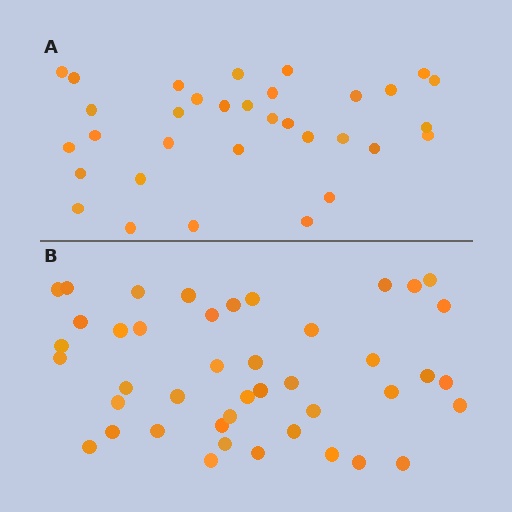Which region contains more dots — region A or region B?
Region B (the bottom region) has more dots.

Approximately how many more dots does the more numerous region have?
Region B has roughly 10 or so more dots than region A.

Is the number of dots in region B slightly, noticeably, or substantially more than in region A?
Region B has noticeably more, but not dramatically so. The ratio is roughly 1.3 to 1.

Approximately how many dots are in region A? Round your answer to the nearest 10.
About 30 dots. (The exact count is 33, which rounds to 30.)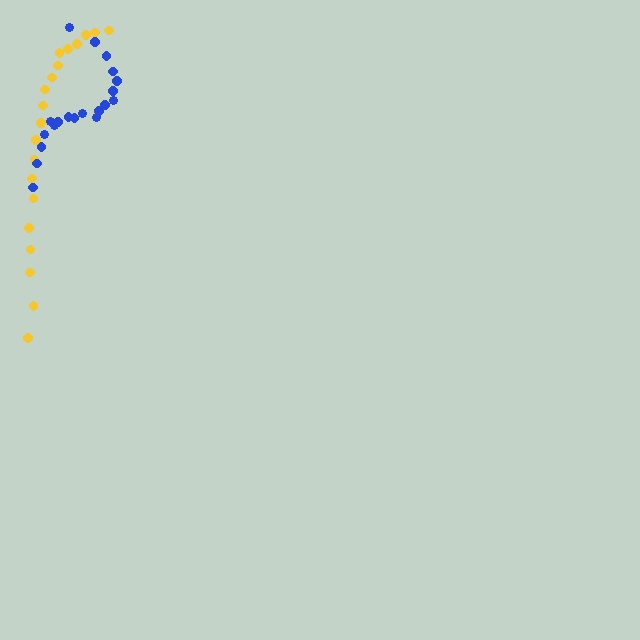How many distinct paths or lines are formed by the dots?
There are 2 distinct paths.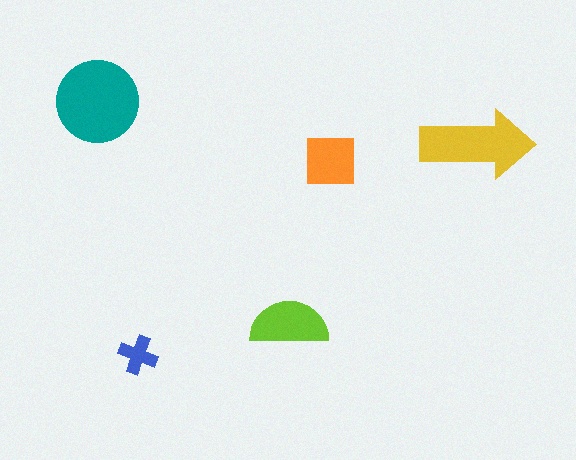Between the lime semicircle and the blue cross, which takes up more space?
The lime semicircle.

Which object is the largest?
The teal circle.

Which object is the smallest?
The blue cross.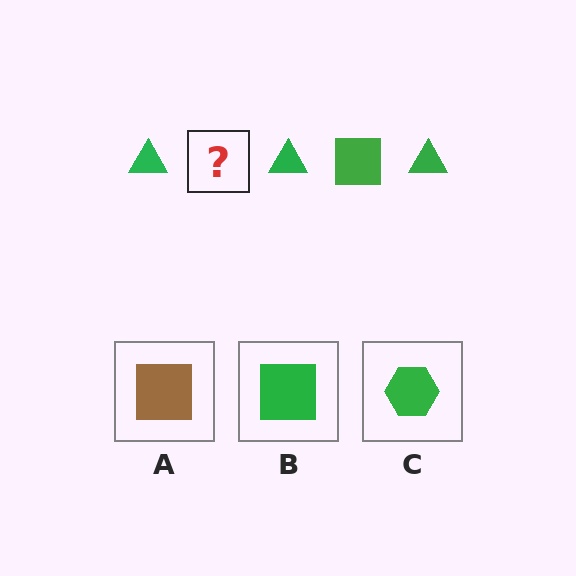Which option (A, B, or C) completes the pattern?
B.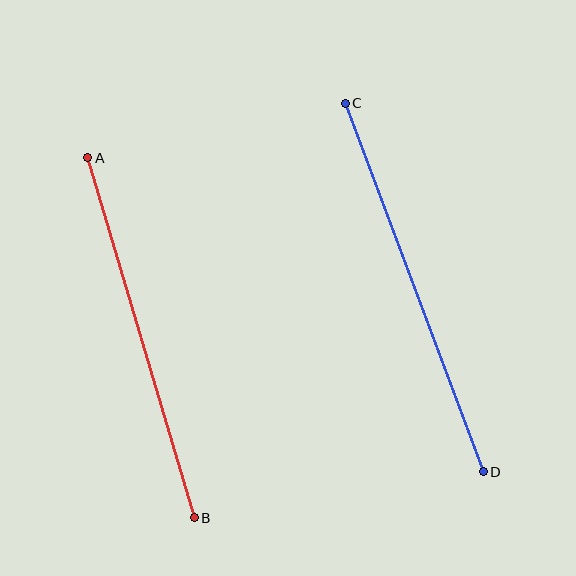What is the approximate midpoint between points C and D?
The midpoint is at approximately (414, 287) pixels.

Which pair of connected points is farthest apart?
Points C and D are farthest apart.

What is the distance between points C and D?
The distance is approximately 394 pixels.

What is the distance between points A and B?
The distance is approximately 375 pixels.